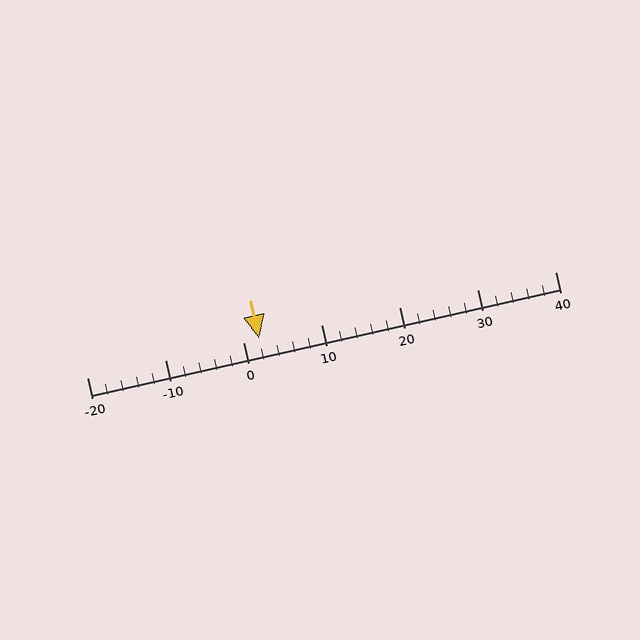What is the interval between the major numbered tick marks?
The major tick marks are spaced 10 units apart.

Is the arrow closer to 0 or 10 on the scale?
The arrow is closer to 0.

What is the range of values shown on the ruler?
The ruler shows values from -20 to 40.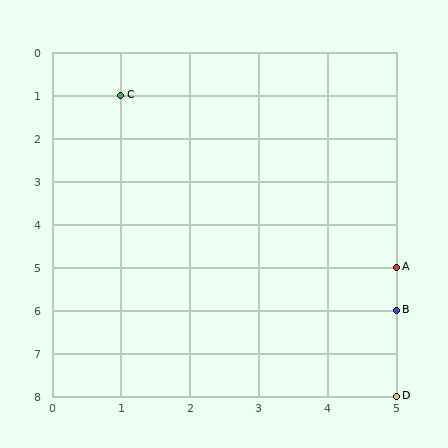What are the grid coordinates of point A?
Point A is at grid coordinates (5, 5).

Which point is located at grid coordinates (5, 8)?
Point D is at (5, 8).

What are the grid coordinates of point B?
Point B is at grid coordinates (5, 6).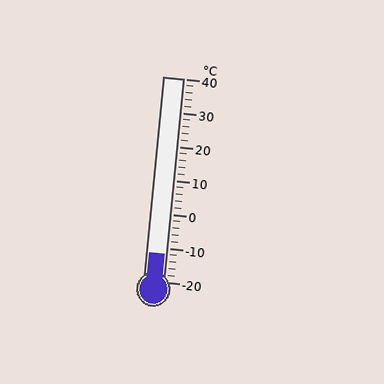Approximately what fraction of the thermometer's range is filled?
The thermometer is filled to approximately 15% of its range.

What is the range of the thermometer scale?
The thermometer scale ranges from -20°C to 40°C.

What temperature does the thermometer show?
The thermometer shows approximately -12°C.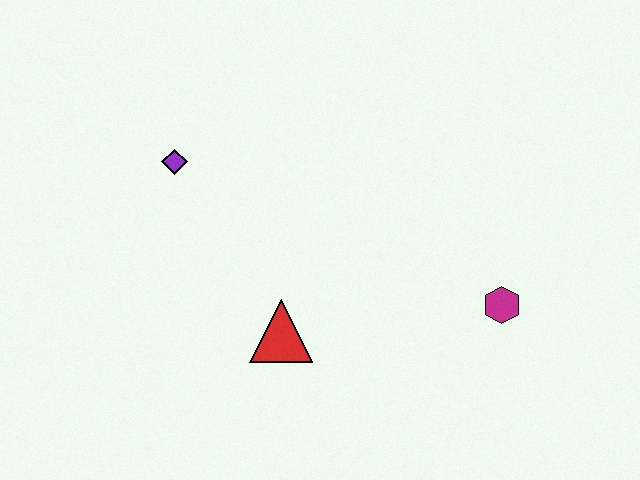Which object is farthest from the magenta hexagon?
The purple diamond is farthest from the magenta hexagon.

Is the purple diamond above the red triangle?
Yes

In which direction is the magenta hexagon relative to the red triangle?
The magenta hexagon is to the right of the red triangle.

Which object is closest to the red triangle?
The purple diamond is closest to the red triangle.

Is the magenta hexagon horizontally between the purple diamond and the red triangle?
No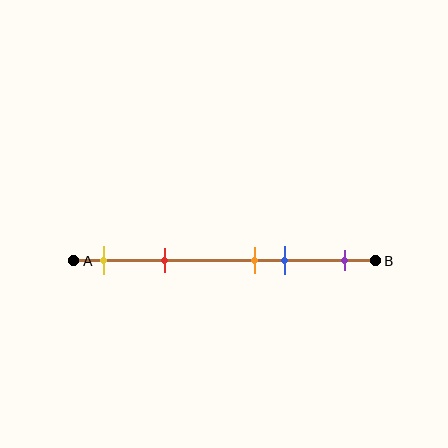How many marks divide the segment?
There are 5 marks dividing the segment.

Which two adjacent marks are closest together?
The orange and blue marks are the closest adjacent pair.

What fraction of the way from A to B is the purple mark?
The purple mark is approximately 90% (0.9) of the way from A to B.